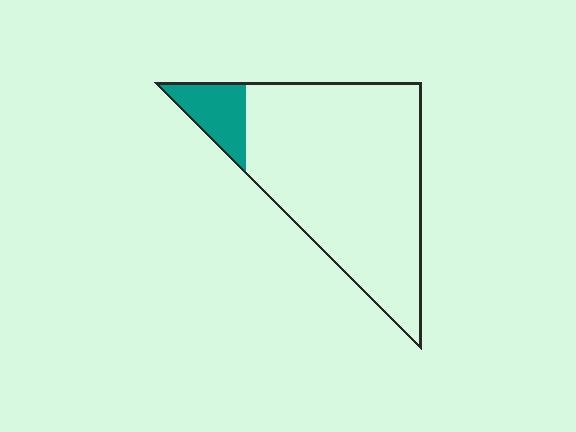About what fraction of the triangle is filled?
About one eighth (1/8).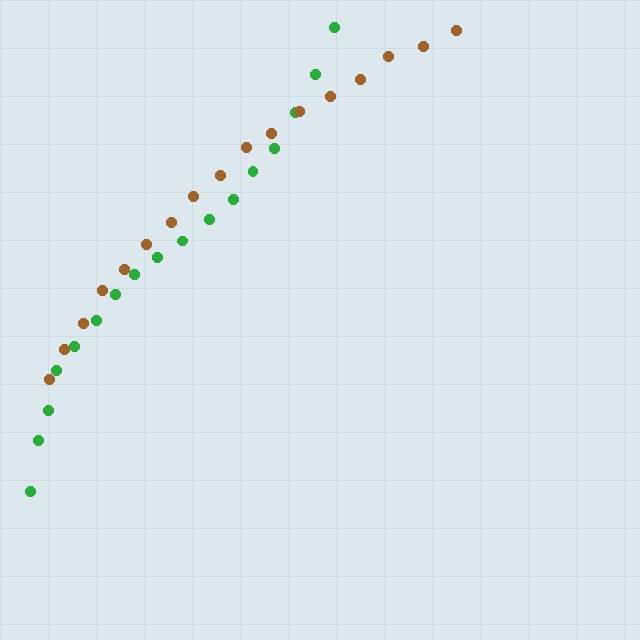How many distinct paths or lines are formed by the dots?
There are 2 distinct paths.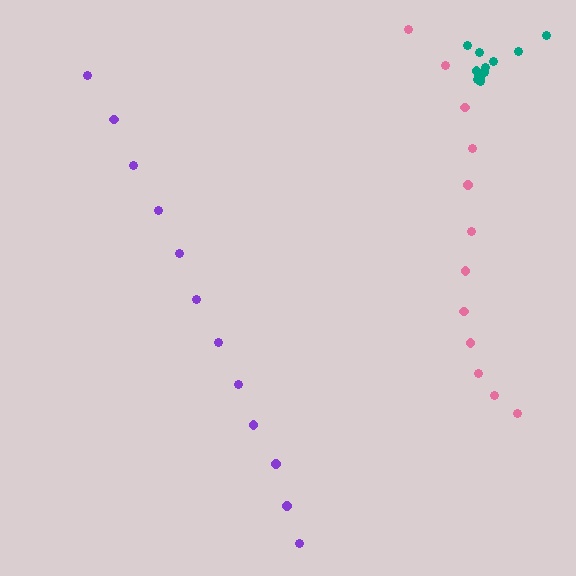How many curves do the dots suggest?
There are 3 distinct paths.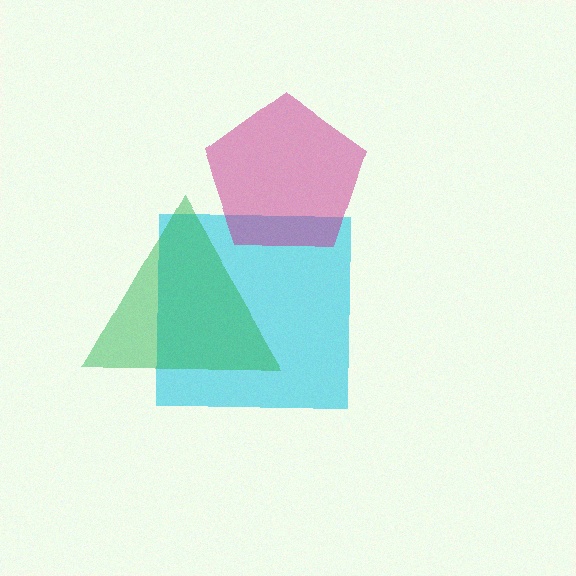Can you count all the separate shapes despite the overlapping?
Yes, there are 3 separate shapes.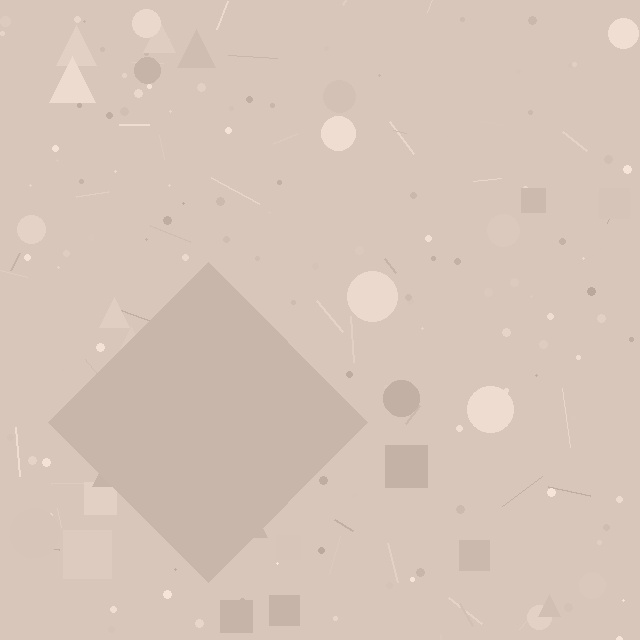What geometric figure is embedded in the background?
A diamond is embedded in the background.